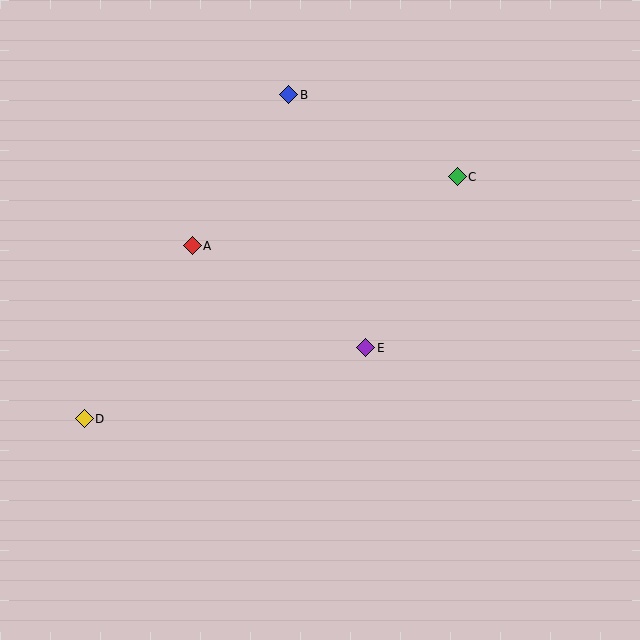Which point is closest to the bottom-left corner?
Point D is closest to the bottom-left corner.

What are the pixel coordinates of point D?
Point D is at (84, 419).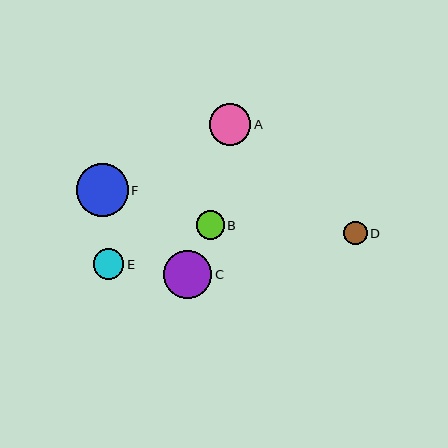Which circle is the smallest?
Circle D is the smallest with a size of approximately 24 pixels.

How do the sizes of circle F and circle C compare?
Circle F and circle C are approximately the same size.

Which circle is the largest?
Circle F is the largest with a size of approximately 52 pixels.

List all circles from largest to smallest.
From largest to smallest: F, C, A, E, B, D.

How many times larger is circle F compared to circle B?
Circle F is approximately 1.9 times the size of circle B.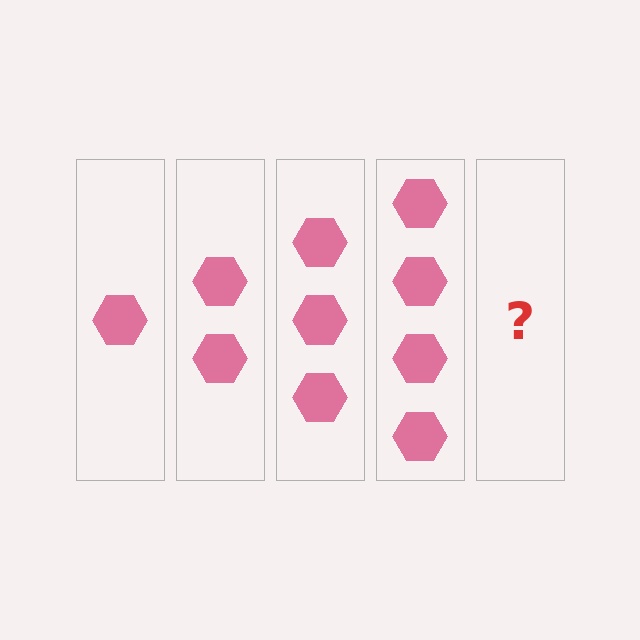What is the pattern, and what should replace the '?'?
The pattern is that each step adds one more hexagon. The '?' should be 5 hexagons.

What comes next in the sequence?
The next element should be 5 hexagons.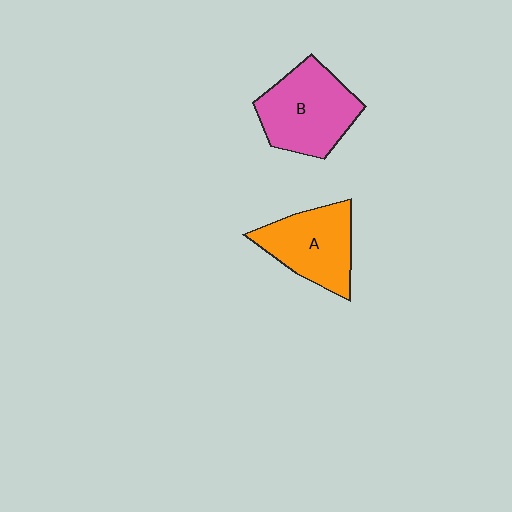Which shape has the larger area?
Shape B (pink).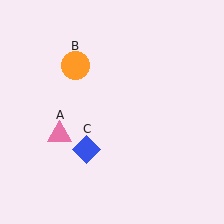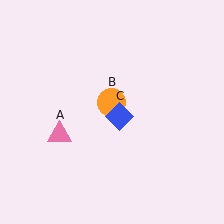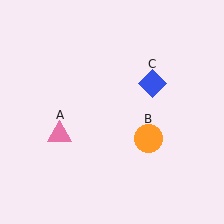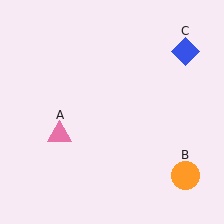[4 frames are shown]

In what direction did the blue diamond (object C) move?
The blue diamond (object C) moved up and to the right.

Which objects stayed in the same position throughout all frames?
Pink triangle (object A) remained stationary.